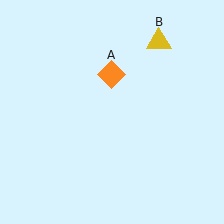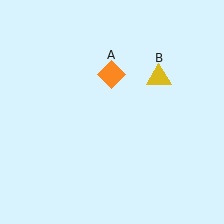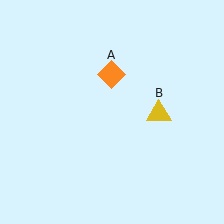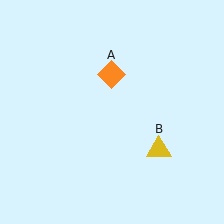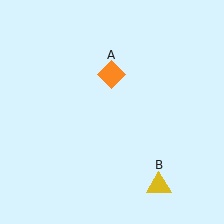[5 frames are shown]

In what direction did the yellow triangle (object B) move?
The yellow triangle (object B) moved down.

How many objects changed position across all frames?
1 object changed position: yellow triangle (object B).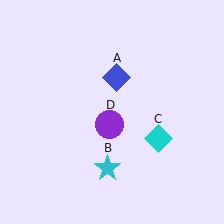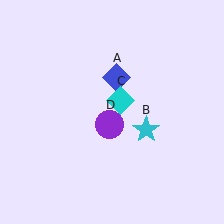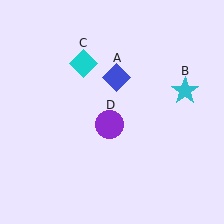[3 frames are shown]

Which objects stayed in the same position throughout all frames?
Blue diamond (object A) and purple circle (object D) remained stationary.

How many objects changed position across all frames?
2 objects changed position: cyan star (object B), cyan diamond (object C).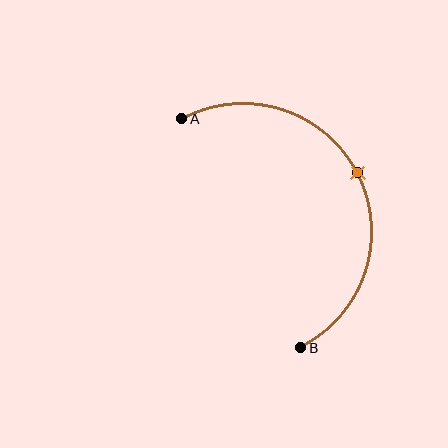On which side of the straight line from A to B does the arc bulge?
The arc bulges to the right of the straight line connecting A and B.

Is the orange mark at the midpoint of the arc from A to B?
Yes. The orange mark lies on the arc at equal arc-length from both A and B — it is the arc midpoint.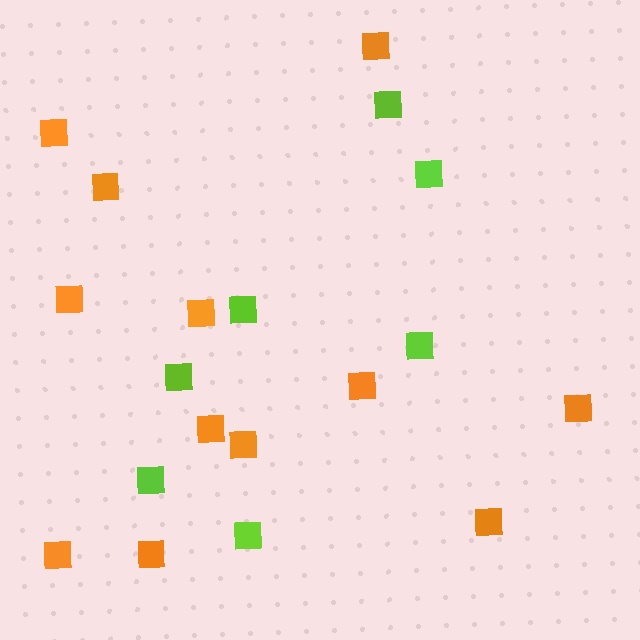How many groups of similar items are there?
There are 2 groups: one group of lime squares (7) and one group of orange squares (12).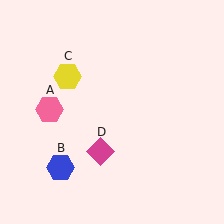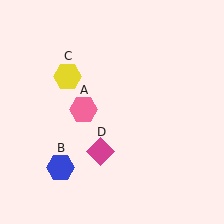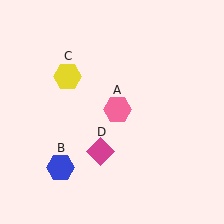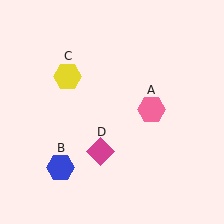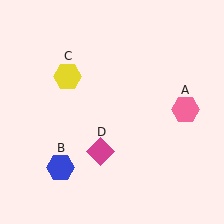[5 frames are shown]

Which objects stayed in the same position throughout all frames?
Blue hexagon (object B) and yellow hexagon (object C) and magenta diamond (object D) remained stationary.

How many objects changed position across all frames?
1 object changed position: pink hexagon (object A).